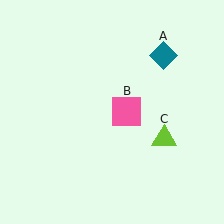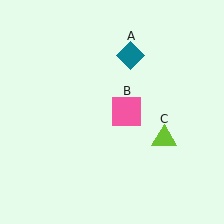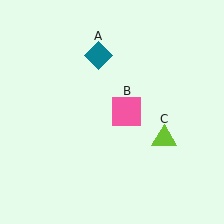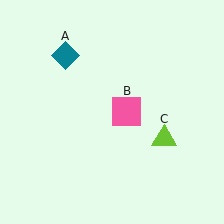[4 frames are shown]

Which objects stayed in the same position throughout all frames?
Pink square (object B) and lime triangle (object C) remained stationary.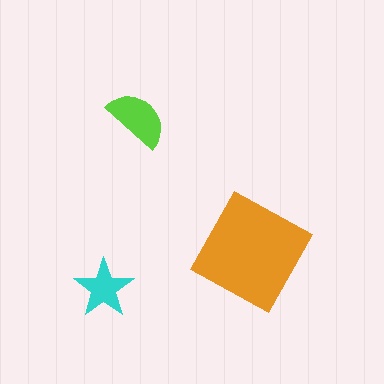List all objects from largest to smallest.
The orange diamond, the lime semicircle, the cyan star.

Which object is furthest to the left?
The cyan star is leftmost.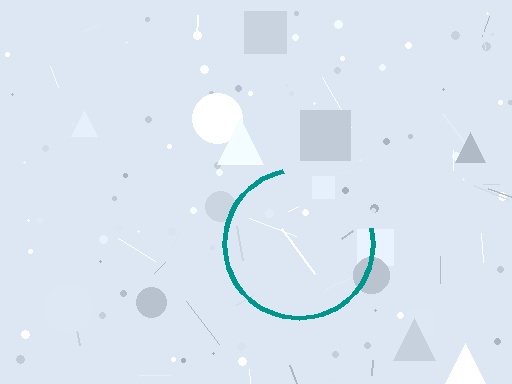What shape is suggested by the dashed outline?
The dashed outline suggests a circle.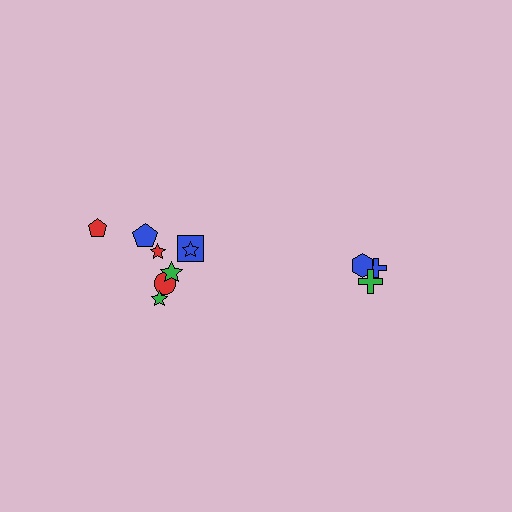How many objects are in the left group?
There are 8 objects.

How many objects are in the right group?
There are 3 objects.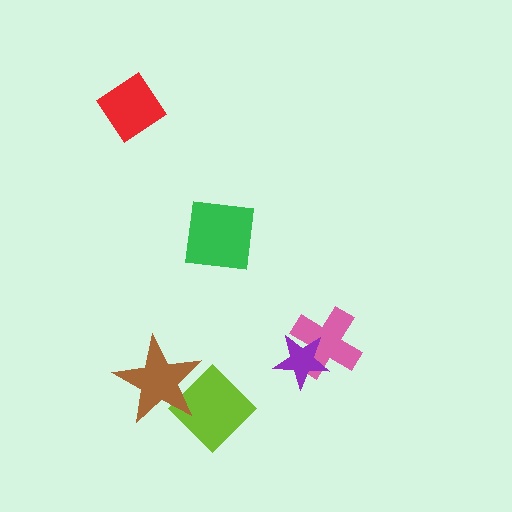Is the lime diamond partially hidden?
Yes, it is partially covered by another shape.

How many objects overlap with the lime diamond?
1 object overlaps with the lime diamond.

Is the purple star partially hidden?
No, no other shape covers it.